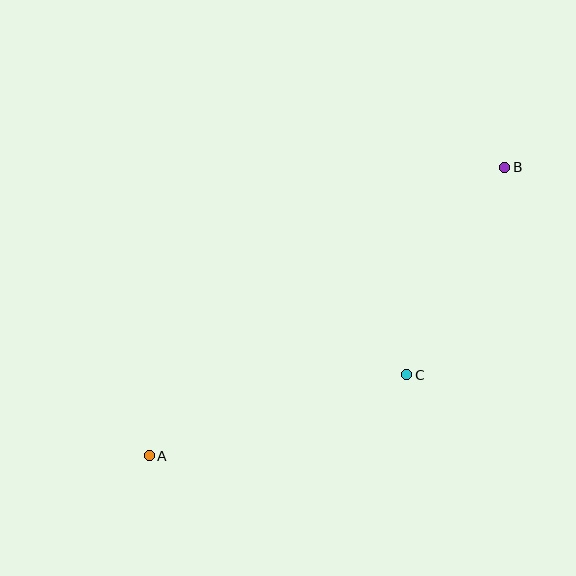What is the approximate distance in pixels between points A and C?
The distance between A and C is approximately 270 pixels.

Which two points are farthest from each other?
Points A and B are farthest from each other.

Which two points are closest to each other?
Points B and C are closest to each other.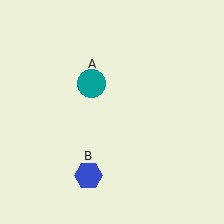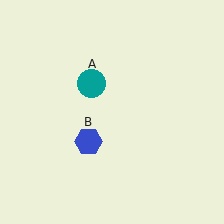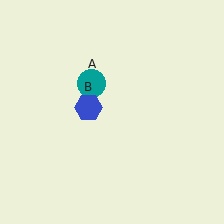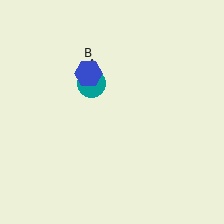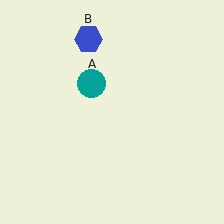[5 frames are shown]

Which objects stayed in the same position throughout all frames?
Teal circle (object A) remained stationary.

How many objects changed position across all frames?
1 object changed position: blue hexagon (object B).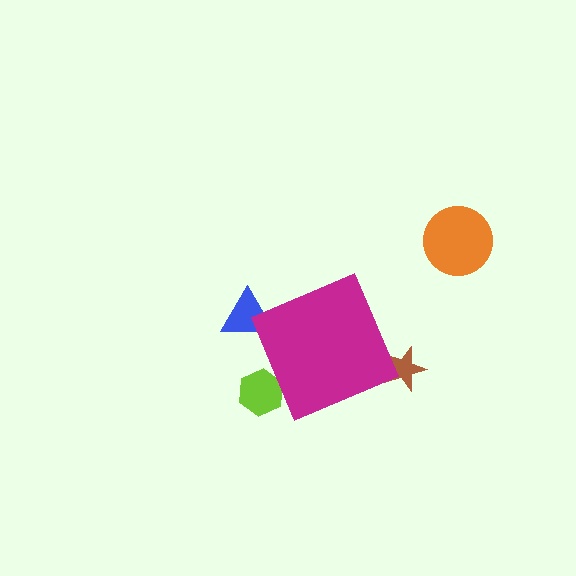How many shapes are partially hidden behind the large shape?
3 shapes are partially hidden.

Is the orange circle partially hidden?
No, the orange circle is fully visible.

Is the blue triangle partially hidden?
Yes, the blue triangle is partially hidden behind the magenta diamond.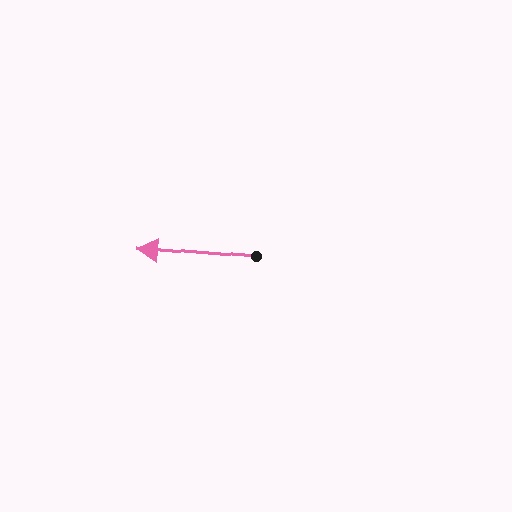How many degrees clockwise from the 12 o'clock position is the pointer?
Approximately 274 degrees.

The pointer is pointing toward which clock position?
Roughly 9 o'clock.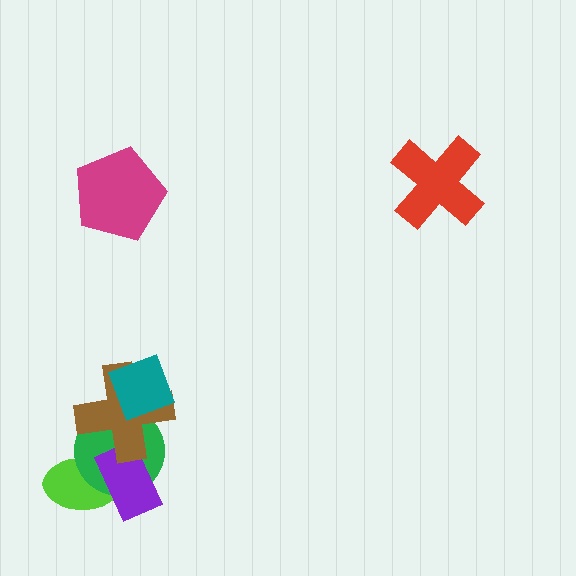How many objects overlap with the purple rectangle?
3 objects overlap with the purple rectangle.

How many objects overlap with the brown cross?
3 objects overlap with the brown cross.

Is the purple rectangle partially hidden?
Yes, it is partially covered by another shape.